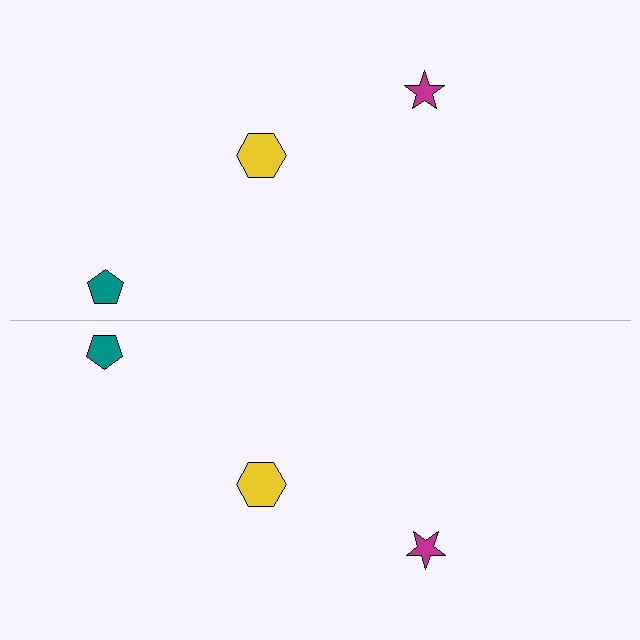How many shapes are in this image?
There are 6 shapes in this image.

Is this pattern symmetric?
Yes, this pattern has bilateral (reflection) symmetry.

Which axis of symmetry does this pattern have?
The pattern has a horizontal axis of symmetry running through the center of the image.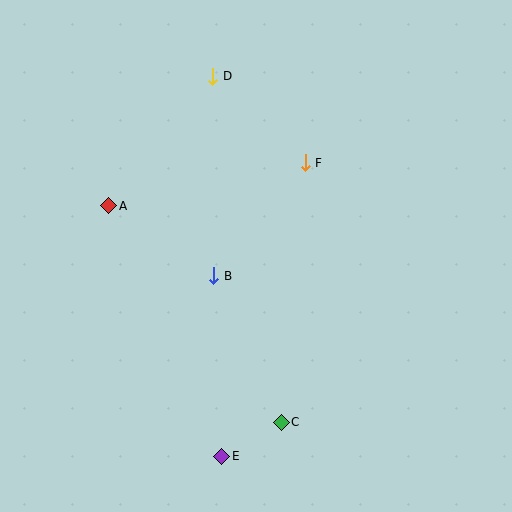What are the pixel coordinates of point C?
Point C is at (281, 422).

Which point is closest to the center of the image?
Point B at (214, 276) is closest to the center.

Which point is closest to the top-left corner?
Point D is closest to the top-left corner.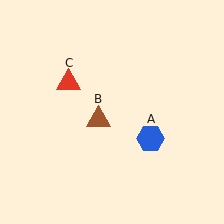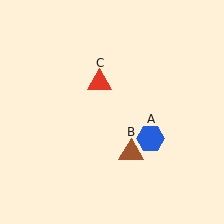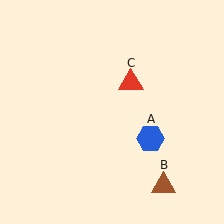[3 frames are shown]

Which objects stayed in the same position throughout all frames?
Blue hexagon (object A) remained stationary.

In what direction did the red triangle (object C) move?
The red triangle (object C) moved right.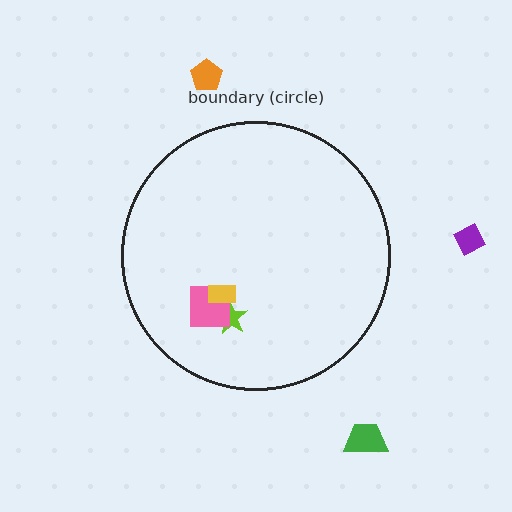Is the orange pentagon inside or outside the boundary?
Outside.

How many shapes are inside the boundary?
3 inside, 3 outside.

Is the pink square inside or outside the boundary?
Inside.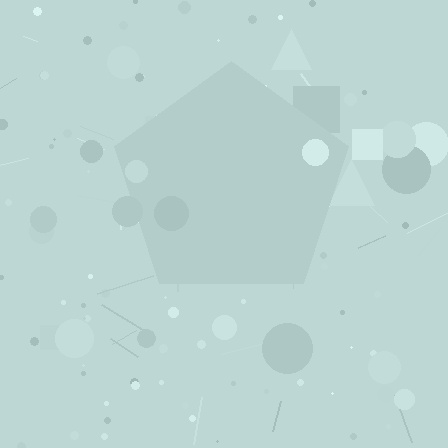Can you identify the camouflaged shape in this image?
The camouflaged shape is a pentagon.